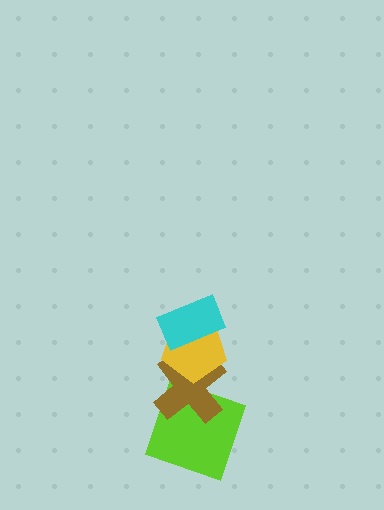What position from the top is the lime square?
The lime square is 4th from the top.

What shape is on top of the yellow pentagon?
The cyan rectangle is on top of the yellow pentagon.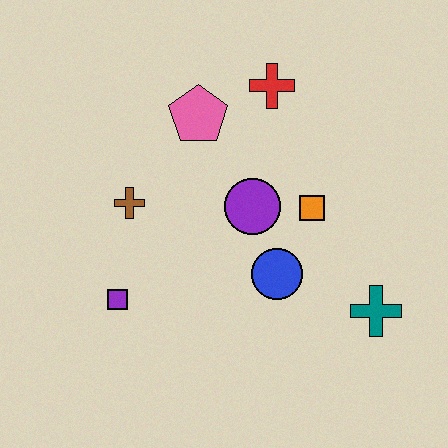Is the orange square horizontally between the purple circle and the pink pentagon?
No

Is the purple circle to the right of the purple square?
Yes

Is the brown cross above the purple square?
Yes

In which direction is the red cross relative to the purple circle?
The red cross is above the purple circle.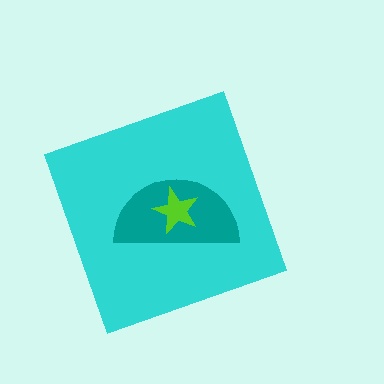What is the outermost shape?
The cyan diamond.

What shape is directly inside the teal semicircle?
The lime star.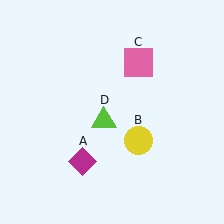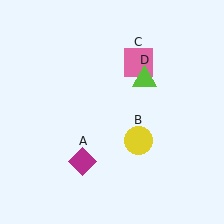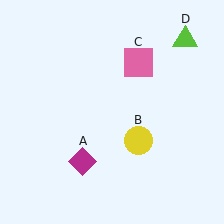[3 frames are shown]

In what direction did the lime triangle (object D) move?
The lime triangle (object D) moved up and to the right.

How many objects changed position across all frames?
1 object changed position: lime triangle (object D).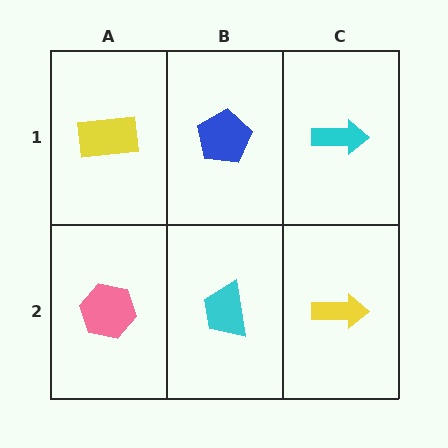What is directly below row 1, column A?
A pink hexagon.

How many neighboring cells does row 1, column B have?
3.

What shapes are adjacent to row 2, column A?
A yellow rectangle (row 1, column A), a cyan trapezoid (row 2, column B).